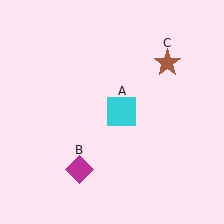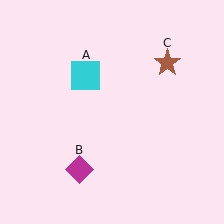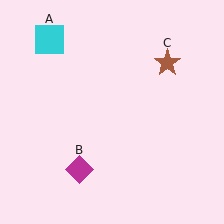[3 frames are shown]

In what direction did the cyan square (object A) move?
The cyan square (object A) moved up and to the left.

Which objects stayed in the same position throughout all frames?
Magenta diamond (object B) and brown star (object C) remained stationary.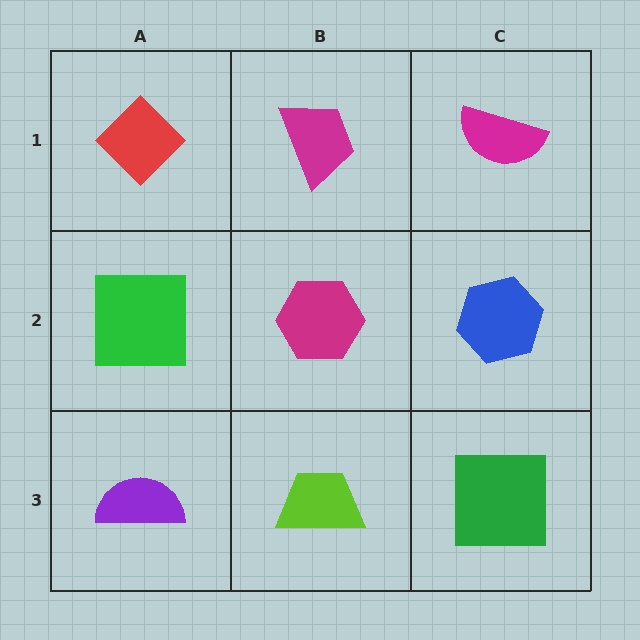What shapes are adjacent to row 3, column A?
A green square (row 2, column A), a lime trapezoid (row 3, column B).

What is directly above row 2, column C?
A magenta semicircle.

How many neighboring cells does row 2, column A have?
3.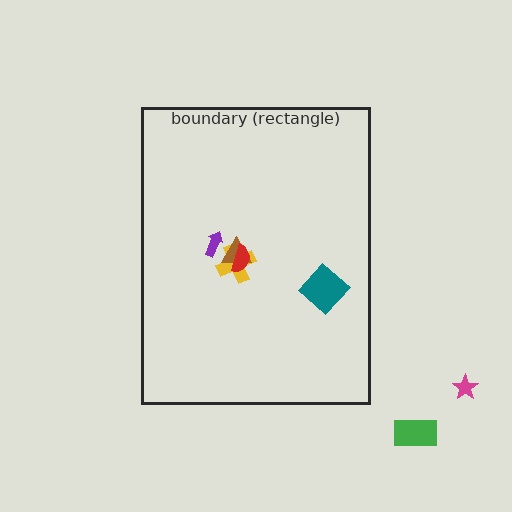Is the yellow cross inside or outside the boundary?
Inside.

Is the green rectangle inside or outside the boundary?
Outside.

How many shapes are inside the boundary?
5 inside, 2 outside.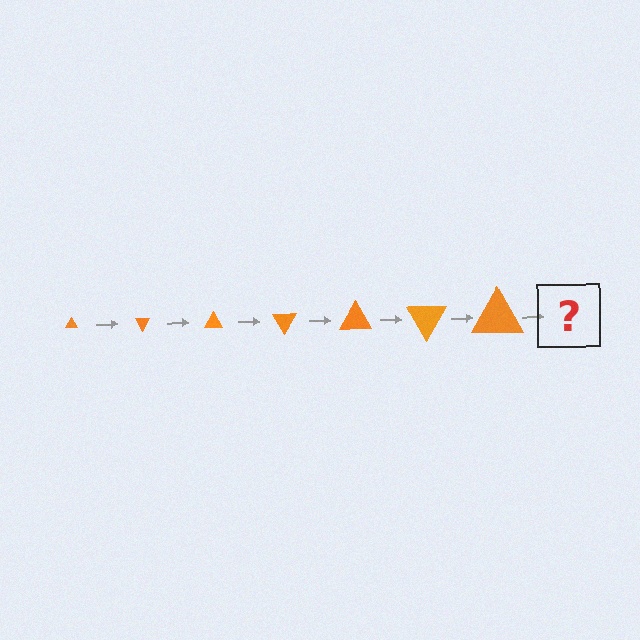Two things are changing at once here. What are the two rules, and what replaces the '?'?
The two rules are that the triangle grows larger each step and it rotates 60 degrees each step. The '?' should be a triangle, larger than the previous one and rotated 420 degrees from the start.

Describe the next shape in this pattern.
It should be a triangle, larger than the previous one and rotated 420 degrees from the start.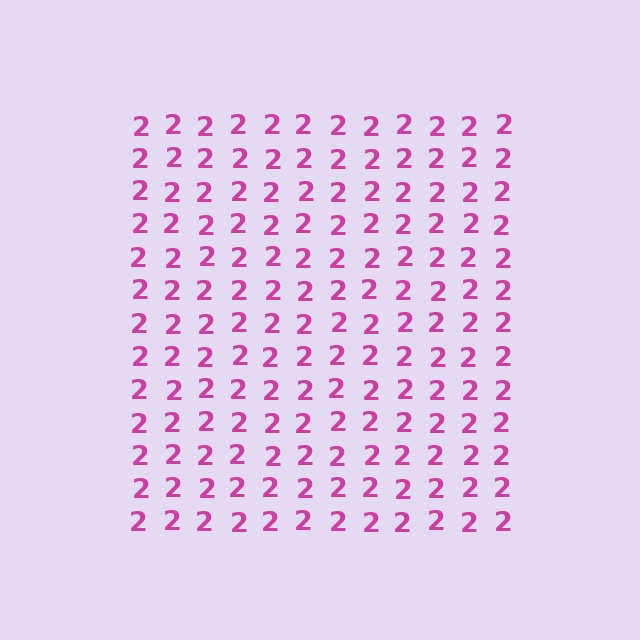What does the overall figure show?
The overall figure shows a square.